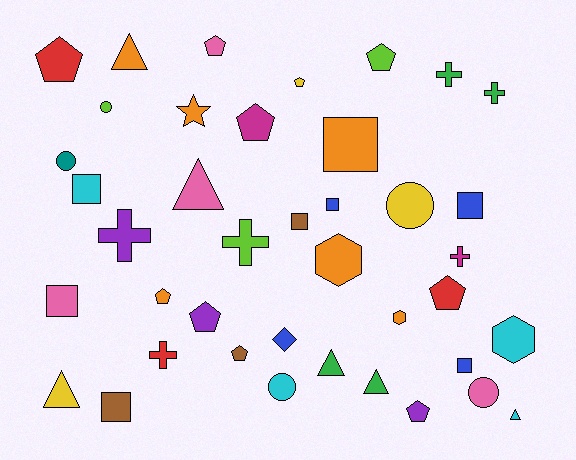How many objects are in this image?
There are 40 objects.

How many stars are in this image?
There is 1 star.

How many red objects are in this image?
There are 3 red objects.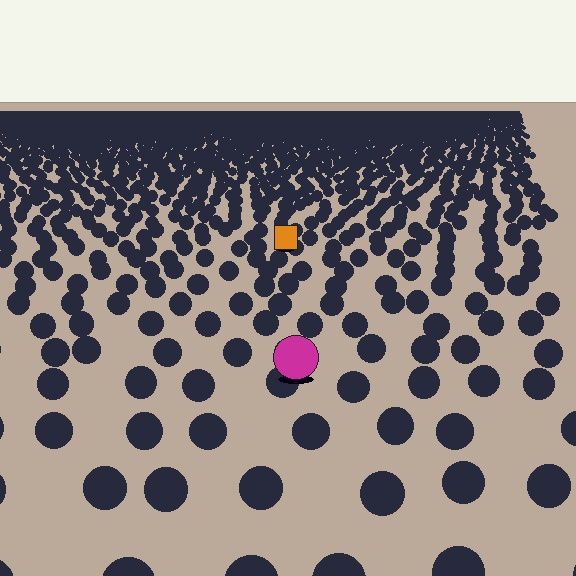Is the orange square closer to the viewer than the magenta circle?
No. The magenta circle is closer — you can tell from the texture gradient: the ground texture is coarser near it.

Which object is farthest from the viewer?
The orange square is farthest from the viewer. It appears smaller and the ground texture around it is denser.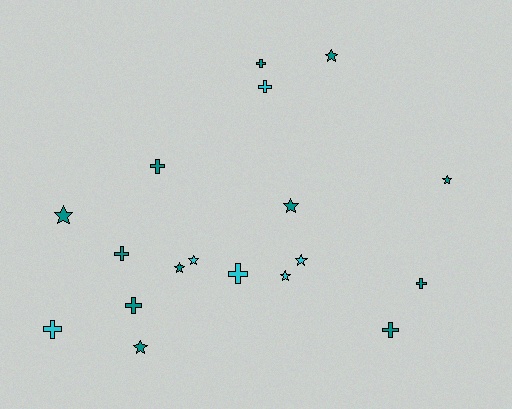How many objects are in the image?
There are 18 objects.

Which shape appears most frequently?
Cross, with 9 objects.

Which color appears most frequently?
Teal, with 12 objects.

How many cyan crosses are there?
There are 3 cyan crosses.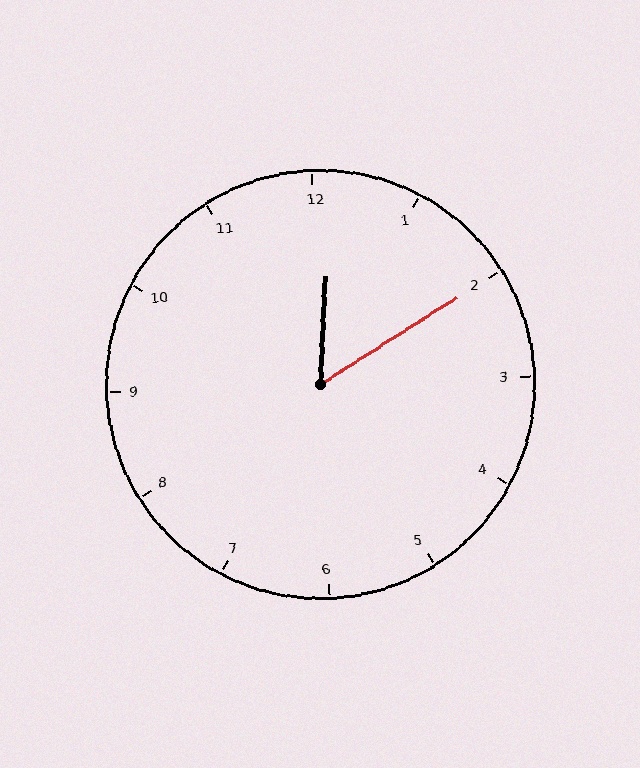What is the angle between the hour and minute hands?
Approximately 55 degrees.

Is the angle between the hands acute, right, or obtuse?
It is acute.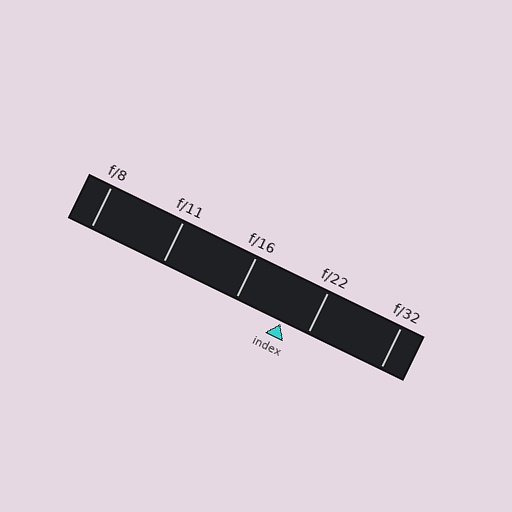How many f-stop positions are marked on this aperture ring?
There are 5 f-stop positions marked.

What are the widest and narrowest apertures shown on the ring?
The widest aperture shown is f/8 and the narrowest is f/32.